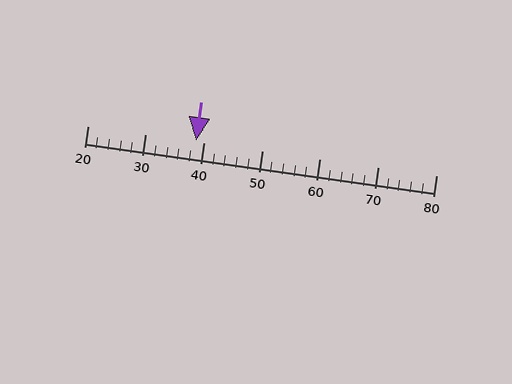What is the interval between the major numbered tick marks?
The major tick marks are spaced 10 units apart.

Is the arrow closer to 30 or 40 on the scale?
The arrow is closer to 40.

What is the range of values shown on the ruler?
The ruler shows values from 20 to 80.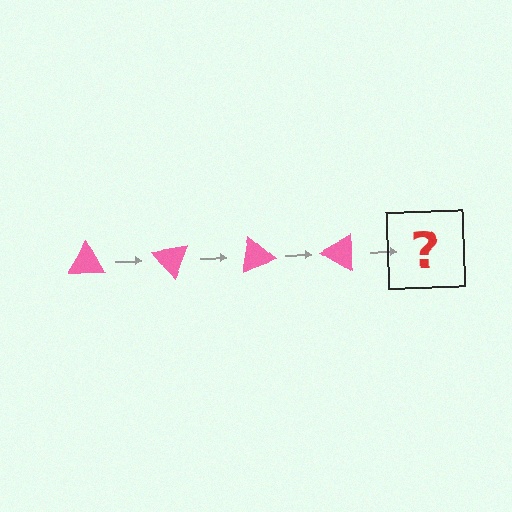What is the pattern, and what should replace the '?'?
The pattern is that the triangle rotates 50 degrees each step. The '?' should be a pink triangle rotated 200 degrees.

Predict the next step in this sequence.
The next step is a pink triangle rotated 200 degrees.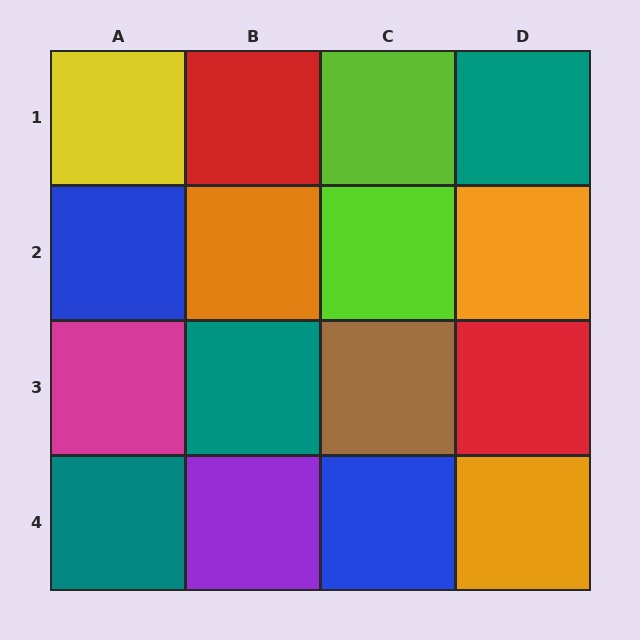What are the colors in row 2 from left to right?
Blue, orange, lime, orange.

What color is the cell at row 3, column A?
Magenta.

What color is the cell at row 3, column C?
Brown.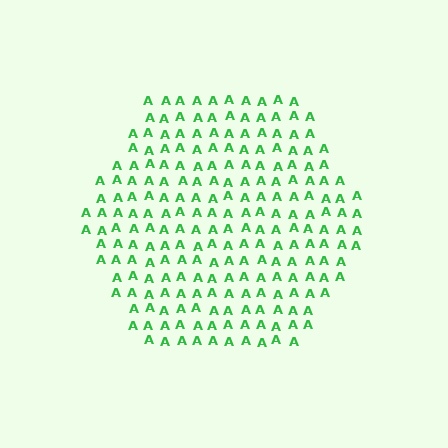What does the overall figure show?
The overall figure shows a hexagon.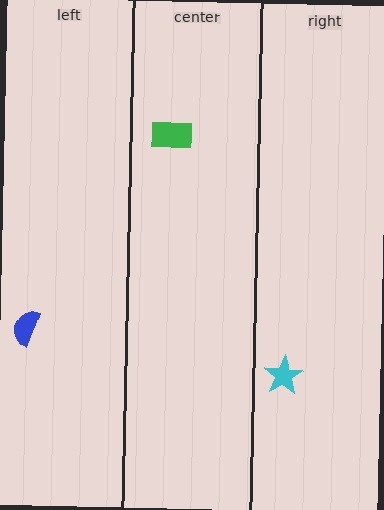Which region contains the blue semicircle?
The left region.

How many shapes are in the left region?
1.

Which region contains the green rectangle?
The center region.